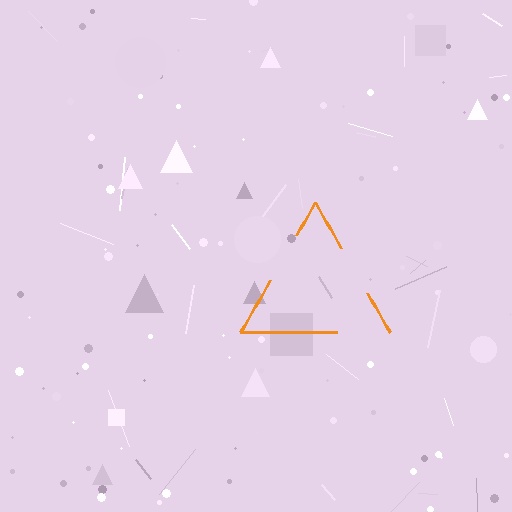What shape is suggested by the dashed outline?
The dashed outline suggests a triangle.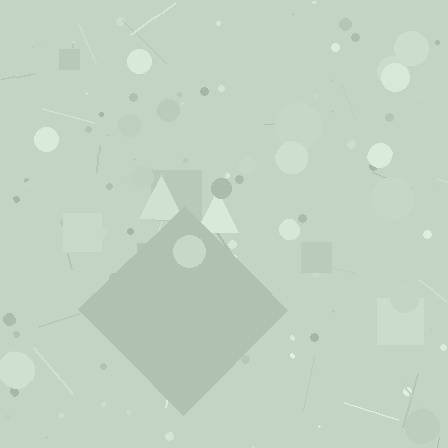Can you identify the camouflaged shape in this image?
The camouflaged shape is a diamond.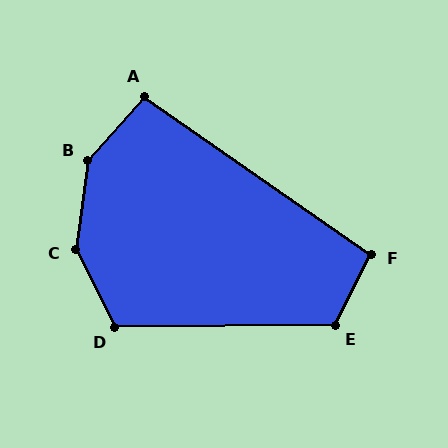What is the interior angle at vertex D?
Approximately 116 degrees (obtuse).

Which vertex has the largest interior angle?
B, at approximately 146 degrees.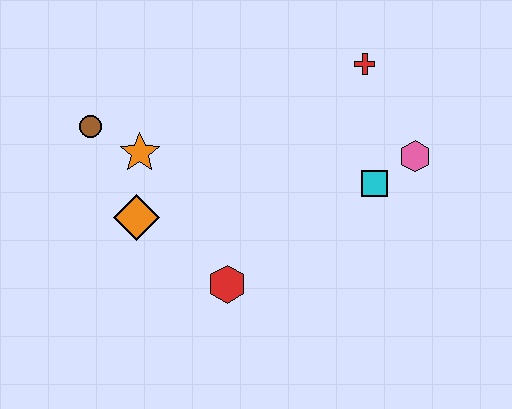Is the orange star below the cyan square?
No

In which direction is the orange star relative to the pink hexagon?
The orange star is to the left of the pink hexagon.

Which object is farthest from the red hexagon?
The red cross is farthest from the red hexagon.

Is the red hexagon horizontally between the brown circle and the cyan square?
Yes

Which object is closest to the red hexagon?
The orange diamond is closest to the red hexagon.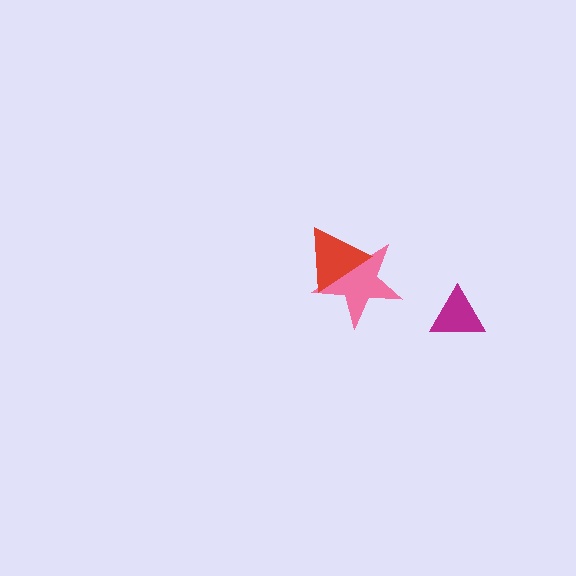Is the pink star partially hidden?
Yes, it is partially covered by another shape.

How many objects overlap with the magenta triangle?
0 objects overlap with the magenta triangle.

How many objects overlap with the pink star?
1 object overlaps with the pink star.